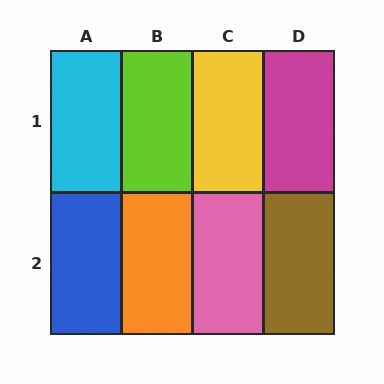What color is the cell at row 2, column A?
Blue.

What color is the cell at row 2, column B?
Orange.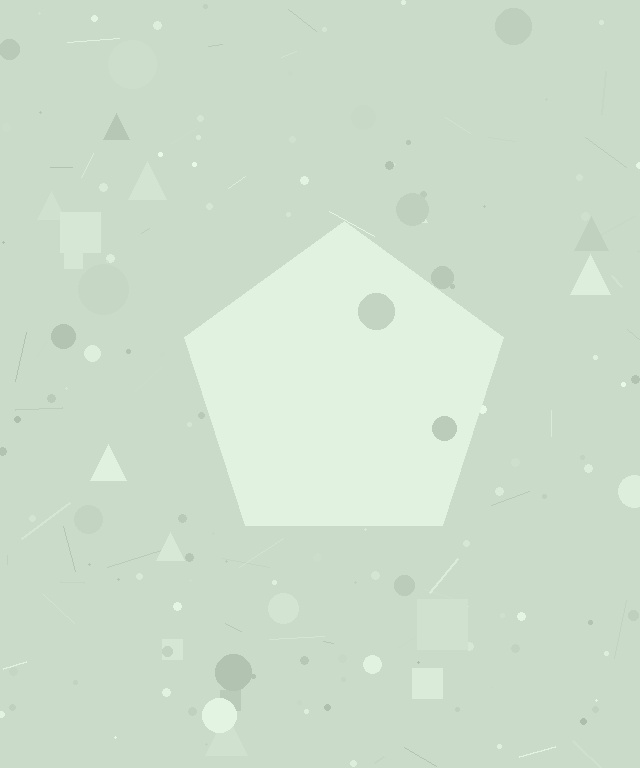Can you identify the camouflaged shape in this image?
The camouflaged shape is a pentagon.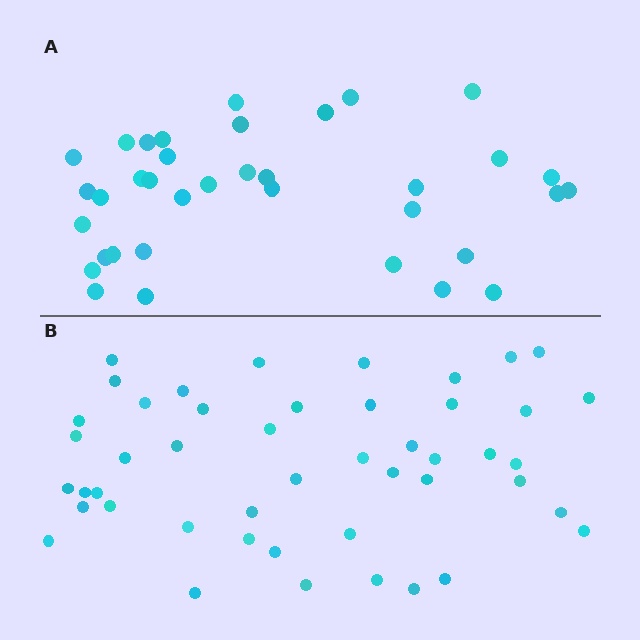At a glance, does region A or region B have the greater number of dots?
Region B (the bottom region) has more dots.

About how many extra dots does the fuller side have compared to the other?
Region B has roughly 12 or so more dots than region A.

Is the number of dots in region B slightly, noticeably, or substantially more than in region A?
Region B has noticeably more, but not dramatically so. The ratio is roughly 1.3 to 1.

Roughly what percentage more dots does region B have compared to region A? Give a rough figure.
About 30% more.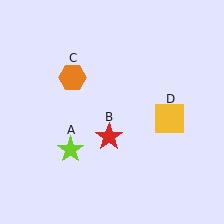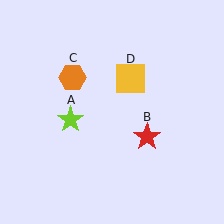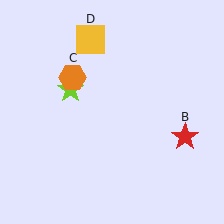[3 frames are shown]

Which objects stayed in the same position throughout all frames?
Orange hexagon (object C) remained stationary.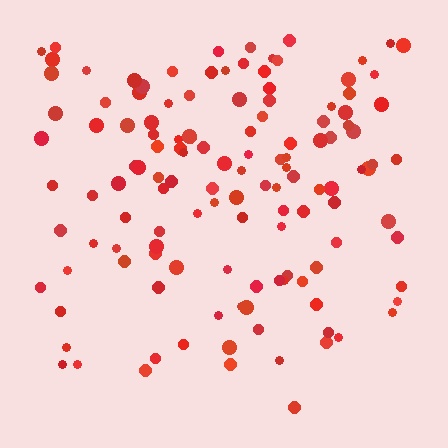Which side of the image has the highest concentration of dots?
The top.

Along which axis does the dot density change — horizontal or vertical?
Vertical.